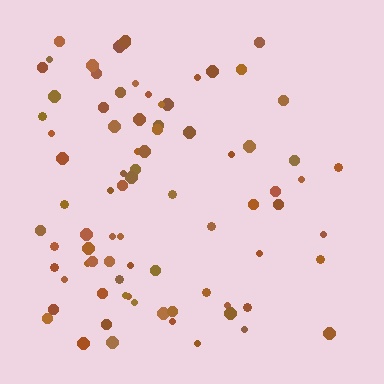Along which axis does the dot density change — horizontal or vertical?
Horizontal.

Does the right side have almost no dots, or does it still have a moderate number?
Still a moderate number, just noticeably fewer than the left.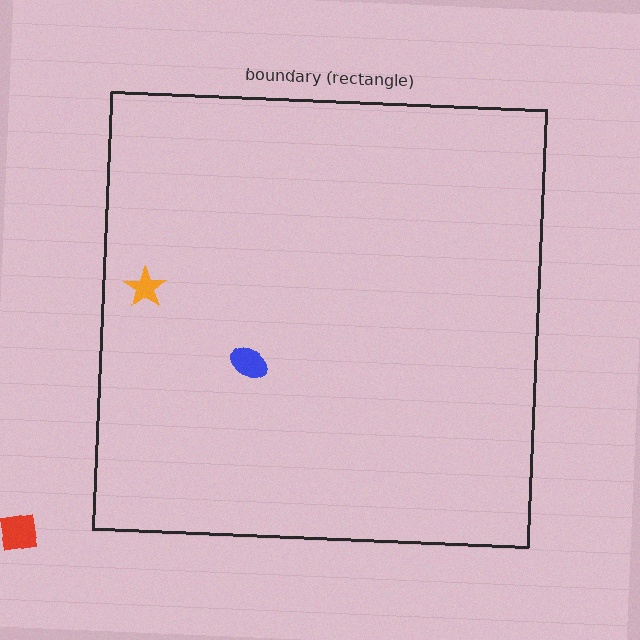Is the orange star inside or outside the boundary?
Inside.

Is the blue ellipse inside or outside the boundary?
Inside.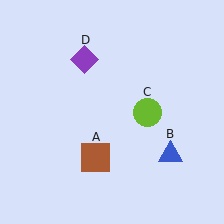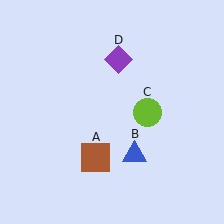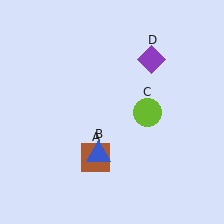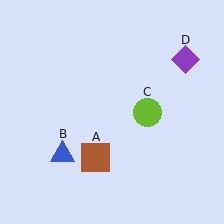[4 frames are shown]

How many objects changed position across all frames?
2 objects changed position: blue triangle (object B), purple diamond (object D).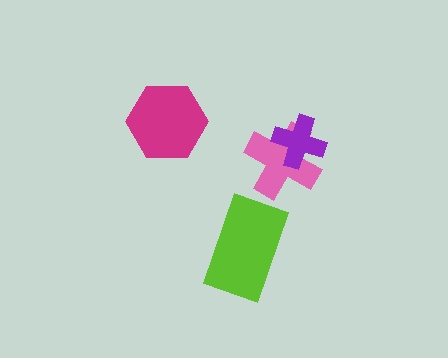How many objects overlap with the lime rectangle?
0 objects overlap with the lime rectangle.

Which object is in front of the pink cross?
The purple cross is in front of the pink cross.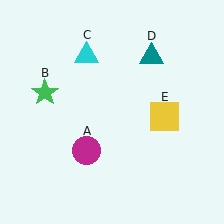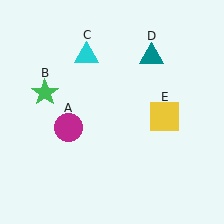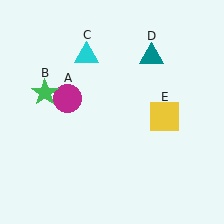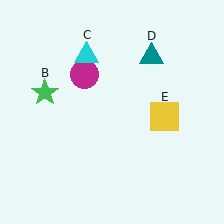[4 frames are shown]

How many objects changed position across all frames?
1 object changed position: magenta circle (object A).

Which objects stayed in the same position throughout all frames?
Green star (object B) and cyan triangle (object C) and teal triangle (object D) and yellow square (object E) remained stationary.